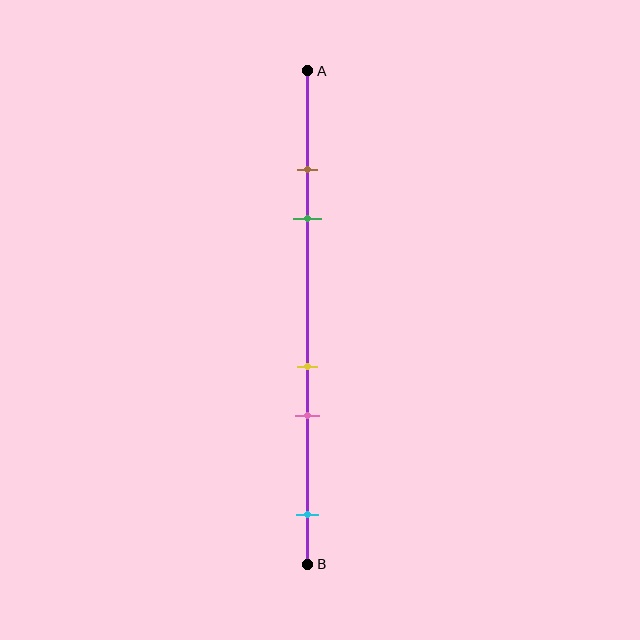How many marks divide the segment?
There are 5 marks dividing the segment.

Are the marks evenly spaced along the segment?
No, the marks are not evenly spaced.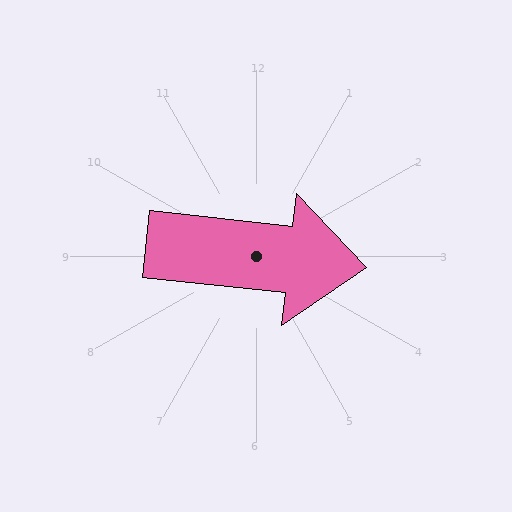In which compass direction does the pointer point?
East.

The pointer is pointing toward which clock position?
Roughly 3 o'clock.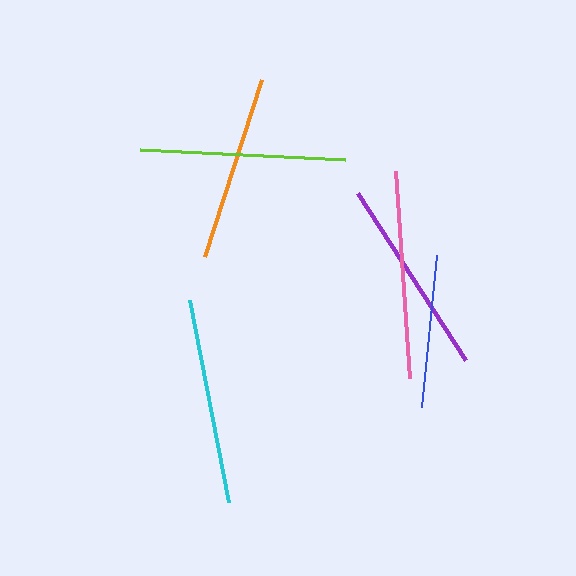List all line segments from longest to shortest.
From longest to shortest: pink, cyan, lime, purple, orange, blue.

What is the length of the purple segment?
The purple segment is approximately 199 pixels long.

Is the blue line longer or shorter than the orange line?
The orange line is longer than the blue line.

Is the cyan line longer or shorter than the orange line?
The cyan line is longer than the orange line.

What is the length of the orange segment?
The orange segment is approximately 186 pixels long.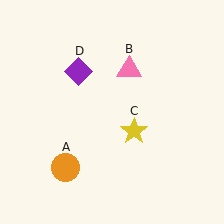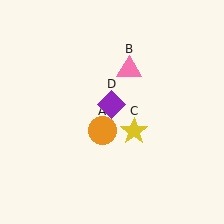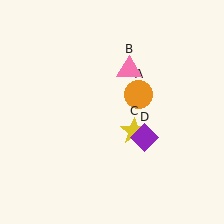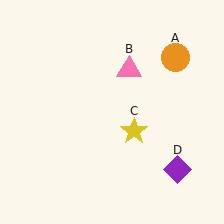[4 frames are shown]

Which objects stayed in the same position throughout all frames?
Pink triangle (object B) and yellow star (object C) remained stationary.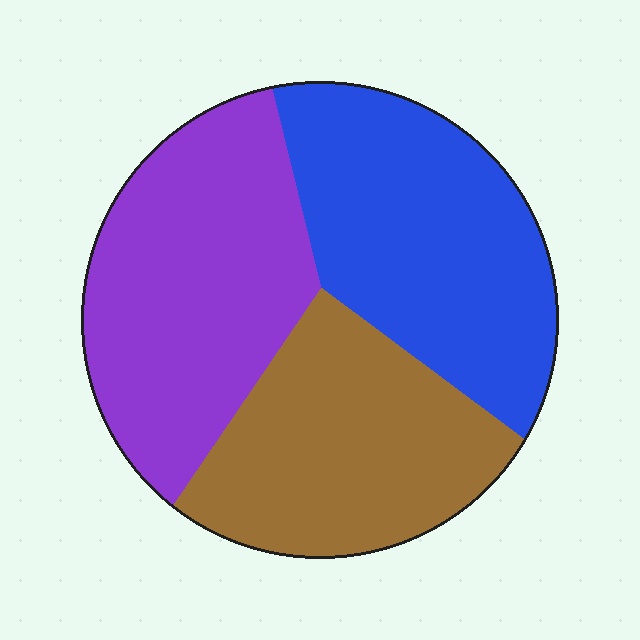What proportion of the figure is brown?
Brown takes up about one third (1/3) of the figure.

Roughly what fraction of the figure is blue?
Blue covers around 35% of the figure.